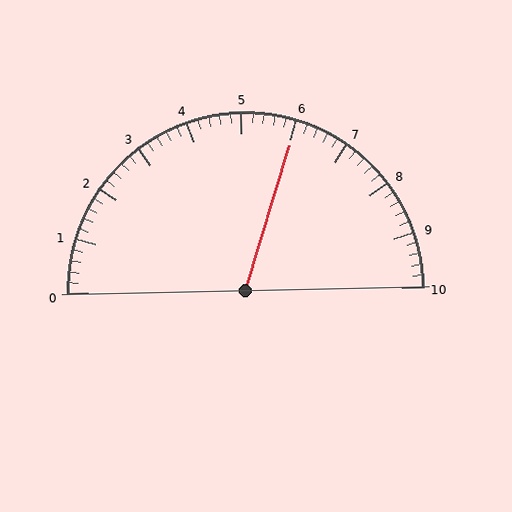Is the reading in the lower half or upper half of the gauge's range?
The reading is in the upper half of the range (0 to 10).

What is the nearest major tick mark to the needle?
The nearest major tick mark is 6.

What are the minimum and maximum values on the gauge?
The gauge ranges from 0 to 10.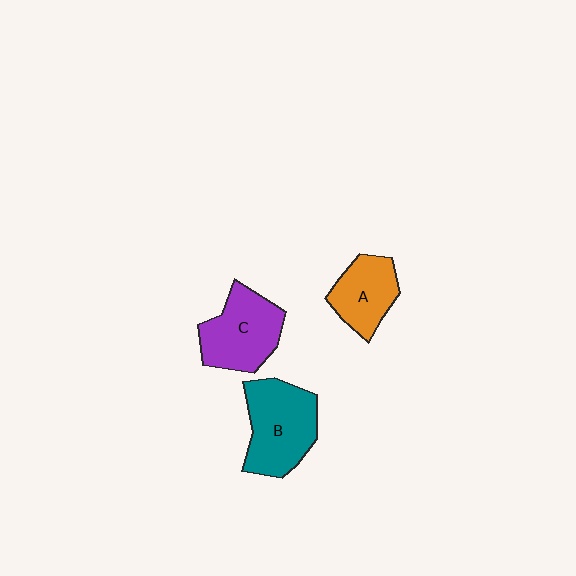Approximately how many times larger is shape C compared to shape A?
Approximately 1.3 times.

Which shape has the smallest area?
Shape A (orange).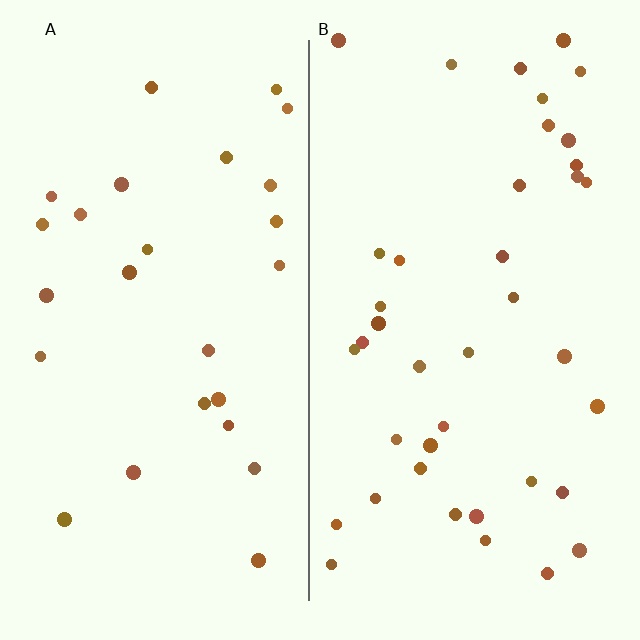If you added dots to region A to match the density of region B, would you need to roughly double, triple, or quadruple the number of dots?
Approximately double.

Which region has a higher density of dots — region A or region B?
B (the right).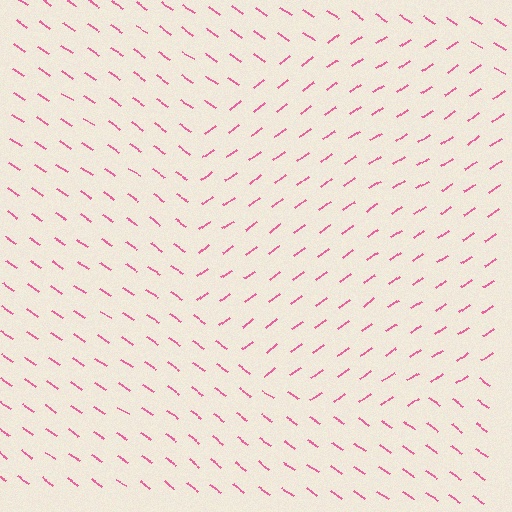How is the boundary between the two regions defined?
The boundary is defined purely by a change in line orientation (approximately 70 degrees difference). All lines are the same color and thickness.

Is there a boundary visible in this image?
Yes, there is a texture boundary formed by a change in line orientation.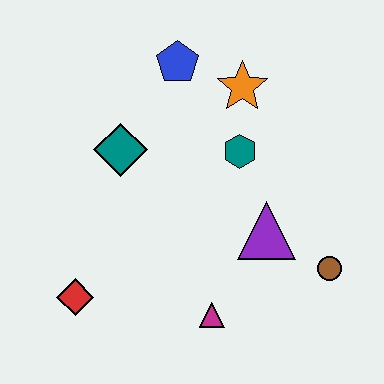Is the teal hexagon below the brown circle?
No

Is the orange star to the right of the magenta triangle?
Yes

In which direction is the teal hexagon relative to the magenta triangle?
The teal hexagon is above the magenta triangle.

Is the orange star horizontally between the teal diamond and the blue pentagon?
No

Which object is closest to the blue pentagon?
The orange star is closest to the blue pentagon.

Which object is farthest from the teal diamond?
The brown circle is farthest from the teal diamond.